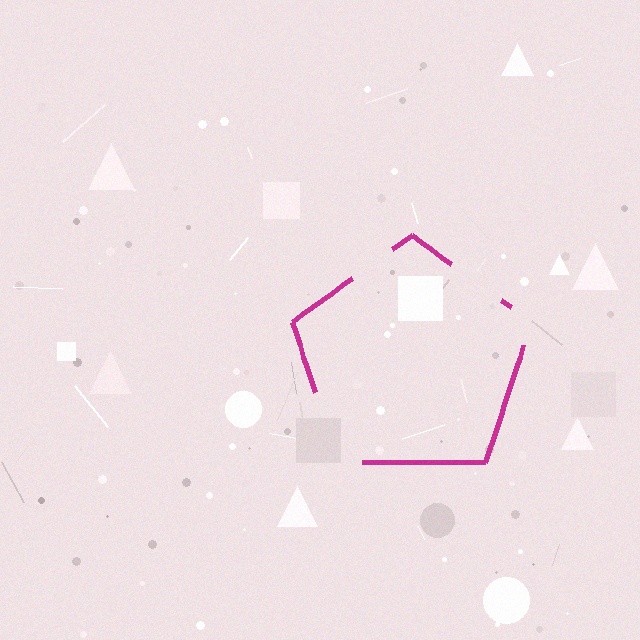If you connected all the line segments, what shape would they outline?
They would outline a pentagon.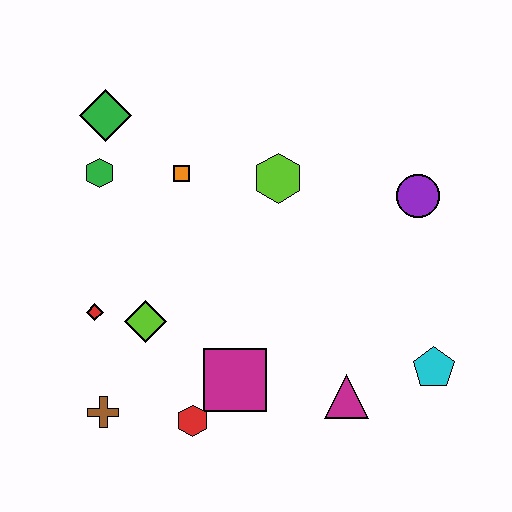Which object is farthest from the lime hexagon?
The brown cross is farthest from the lime hexagon.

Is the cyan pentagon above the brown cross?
Yes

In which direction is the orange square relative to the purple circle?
The orange square is to the left of the purple circle.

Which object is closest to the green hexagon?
The green diamond is closest to the green hexagon.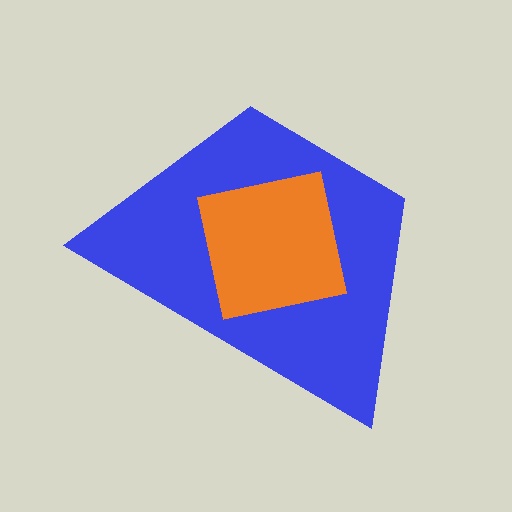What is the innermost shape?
The orange square.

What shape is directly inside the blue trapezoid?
The orange square.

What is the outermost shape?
The blue trapezoid.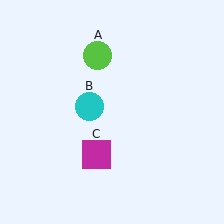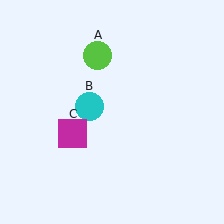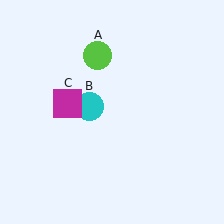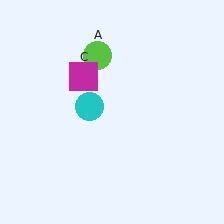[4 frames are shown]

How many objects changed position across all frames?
1 object changed position: magenta square (object C).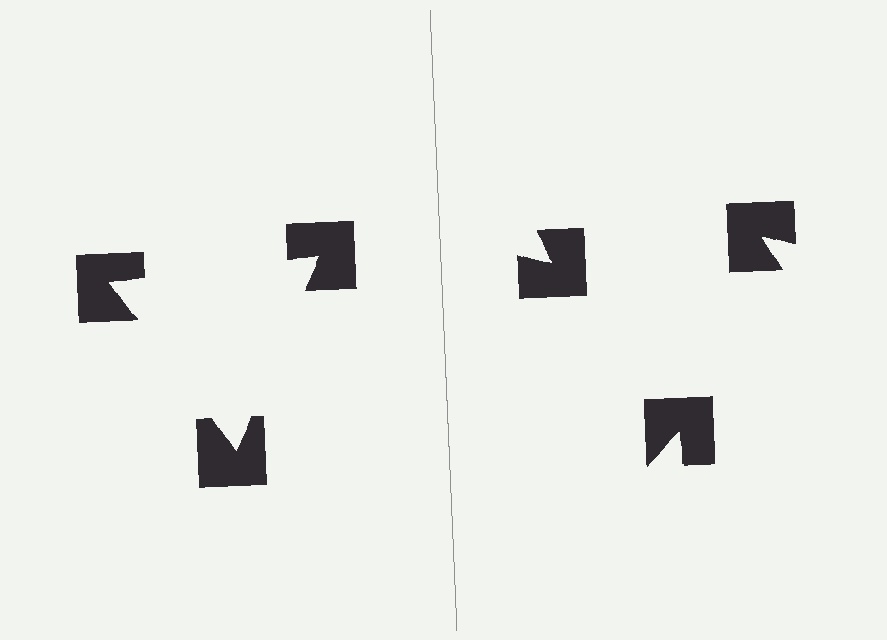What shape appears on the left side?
An illusory triangle.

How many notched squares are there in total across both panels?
6 — 3 on each side.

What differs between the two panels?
The notched squares are positioned identically on both sides; only the wedge orientations differ. On the left they align to a triangle; on the right they are misaligned.